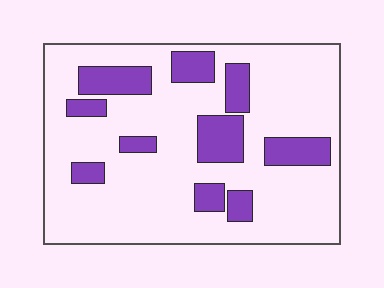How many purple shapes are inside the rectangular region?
10.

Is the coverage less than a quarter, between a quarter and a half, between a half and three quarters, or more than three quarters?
Less than a quarter.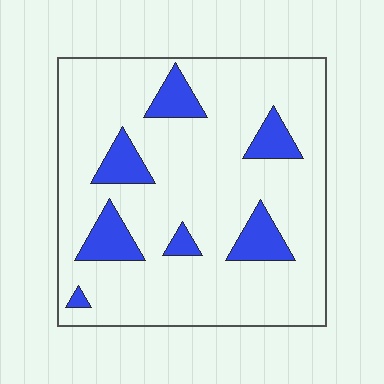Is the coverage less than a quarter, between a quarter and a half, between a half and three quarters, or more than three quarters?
Less than a quarter.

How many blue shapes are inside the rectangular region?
7.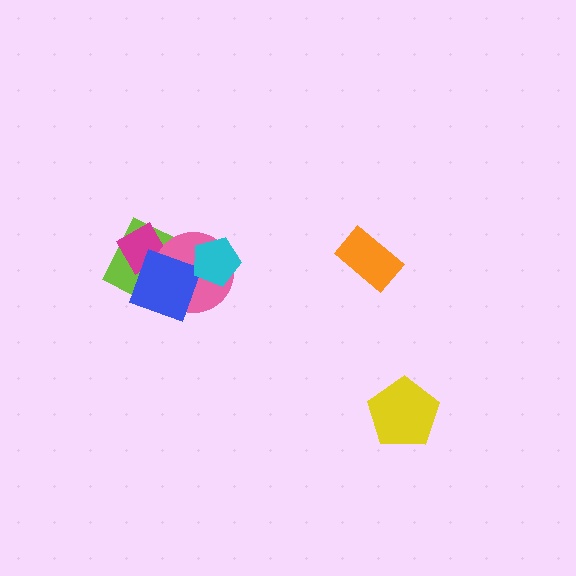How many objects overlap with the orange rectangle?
0 objects overlap with the orange rectangle.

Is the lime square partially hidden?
Yes, it is partially covered by another shape.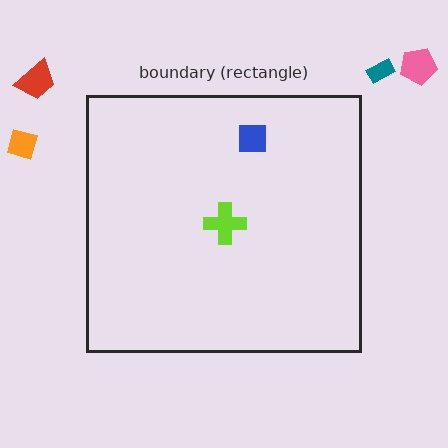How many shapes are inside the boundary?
2 inside, 4 outside.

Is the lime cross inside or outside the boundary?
Inside.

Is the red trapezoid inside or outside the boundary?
Outside.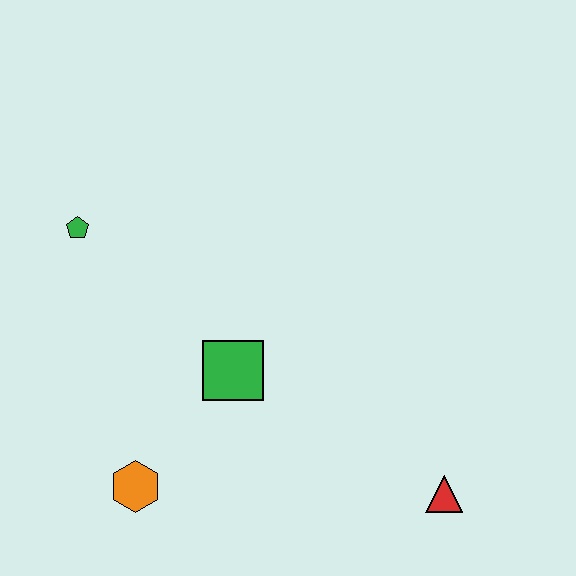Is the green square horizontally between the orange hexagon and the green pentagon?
No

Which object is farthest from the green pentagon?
The red triangle is farthest from the green pentagon.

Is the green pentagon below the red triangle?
No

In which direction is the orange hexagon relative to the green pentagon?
The orange hexagon is below the green pentagon.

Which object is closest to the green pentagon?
The green square is closest to the green pentagon.